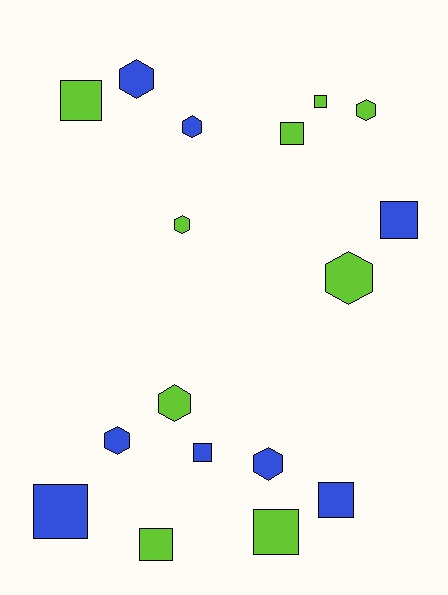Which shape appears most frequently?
Square, with 9 objects.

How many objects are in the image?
There are 17 objects.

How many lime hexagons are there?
There are 4 lime hexagons.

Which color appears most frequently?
Lime, with 9 objects.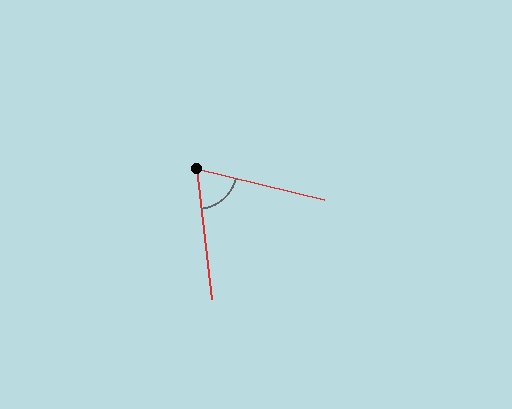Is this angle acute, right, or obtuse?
It is acute.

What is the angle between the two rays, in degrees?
Approximately 70 degrees.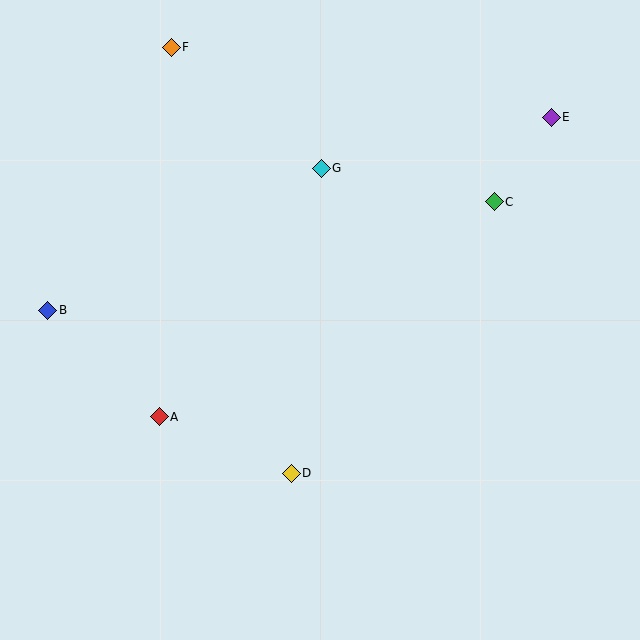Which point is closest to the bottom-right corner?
Point D is closest to the bottom-right corner.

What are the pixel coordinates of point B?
Point B is at (48, 310).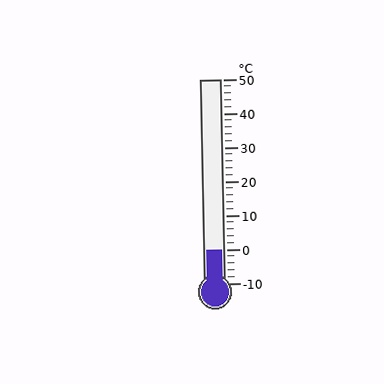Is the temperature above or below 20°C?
The temperature is below 20°C.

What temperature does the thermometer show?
The thermometer shows approximately 0°C.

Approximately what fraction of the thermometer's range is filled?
The thermometer is filled to approximately 15% of its range.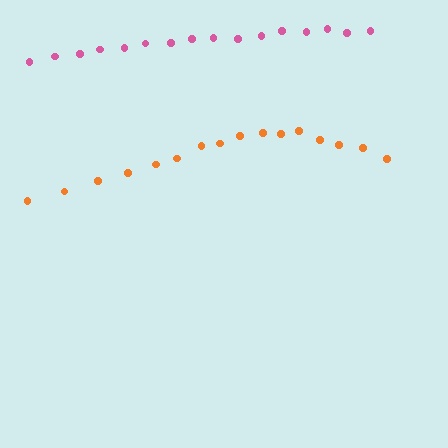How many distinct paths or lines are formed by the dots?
There are 2 distinct paths.